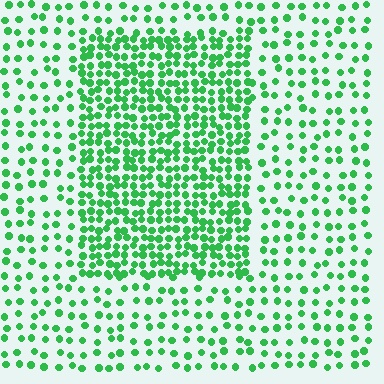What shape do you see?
I see a rectangle.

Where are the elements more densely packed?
The elements are more densely packed inside the rectangle boundary.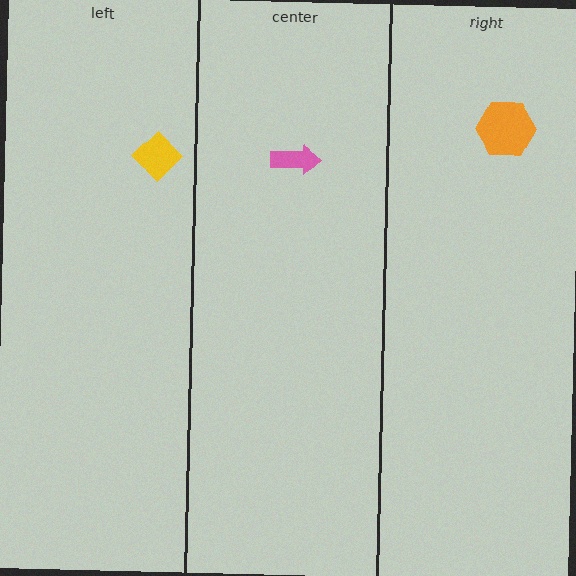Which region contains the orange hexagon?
The right region.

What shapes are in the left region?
The yellow diamond.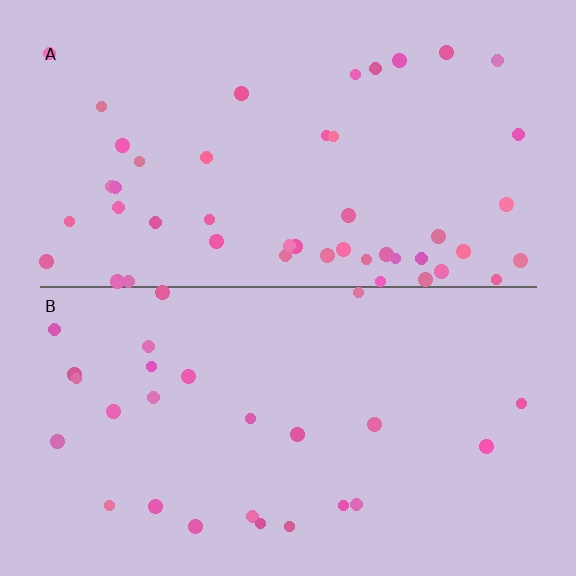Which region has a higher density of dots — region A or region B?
A (the top).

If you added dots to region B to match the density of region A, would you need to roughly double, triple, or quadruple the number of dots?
Approximately double.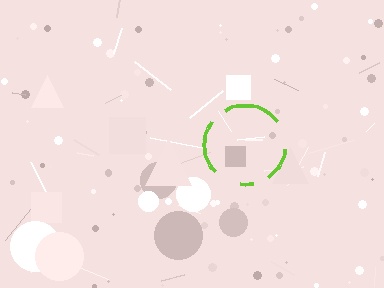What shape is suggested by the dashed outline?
The dashed outline suggests a circle.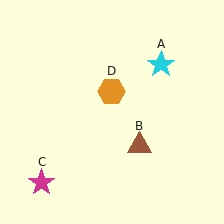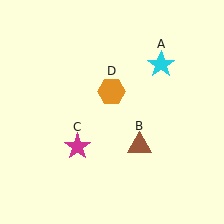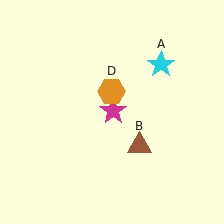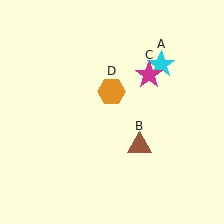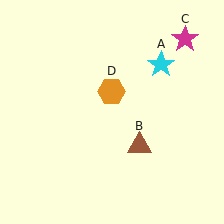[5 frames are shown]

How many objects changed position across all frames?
1 object changed position: magenta star (object C).